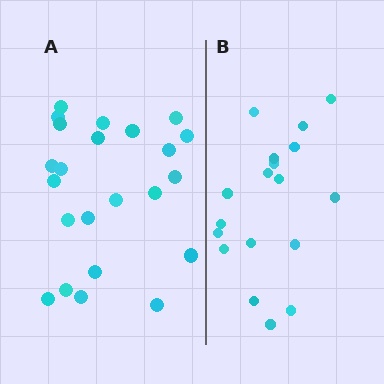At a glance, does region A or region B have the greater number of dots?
Region A (the left region) has more dots.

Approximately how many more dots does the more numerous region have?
Region A has about 5 more dots than region B.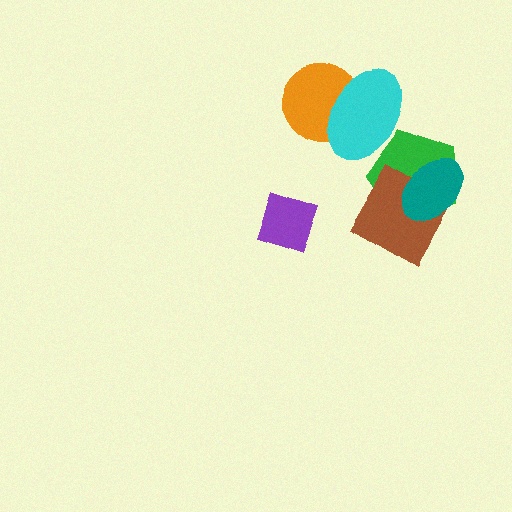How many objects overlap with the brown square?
2 objects overlap with the brown square.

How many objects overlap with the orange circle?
1 object overlaps with the orange circle.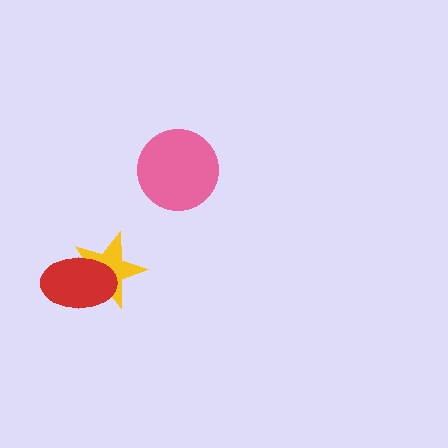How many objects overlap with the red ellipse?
1 object overlaps with the red ellipse.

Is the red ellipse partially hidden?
No, no other shape covers it.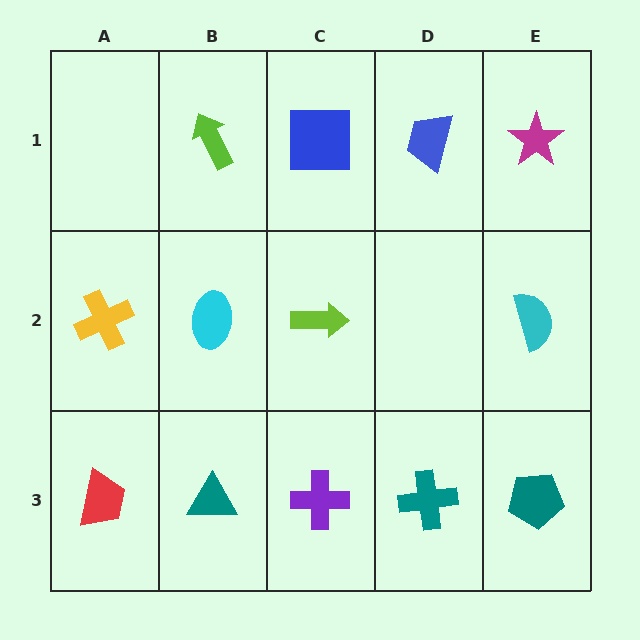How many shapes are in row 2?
4 shapes.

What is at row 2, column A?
A yellow cross.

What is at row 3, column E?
A teal pentagon.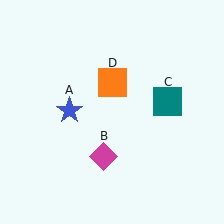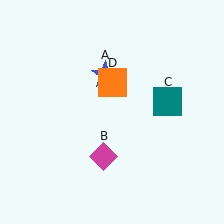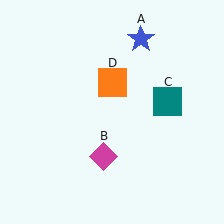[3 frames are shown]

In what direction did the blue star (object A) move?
The blue star (object A) moved up and to the right.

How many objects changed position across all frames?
1 object changed position: blue star (object A).